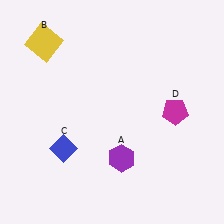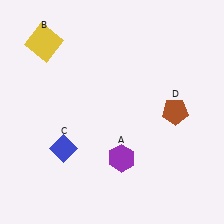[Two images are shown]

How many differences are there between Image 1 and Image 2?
There is 1 difference between the two images.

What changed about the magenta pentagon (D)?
In Image 1, D is magenta. In Image 2, it changed to brown.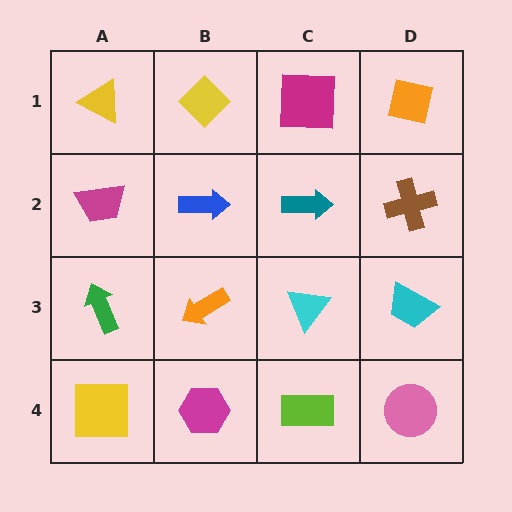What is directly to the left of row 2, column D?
A teal arrow.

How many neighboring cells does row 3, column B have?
4.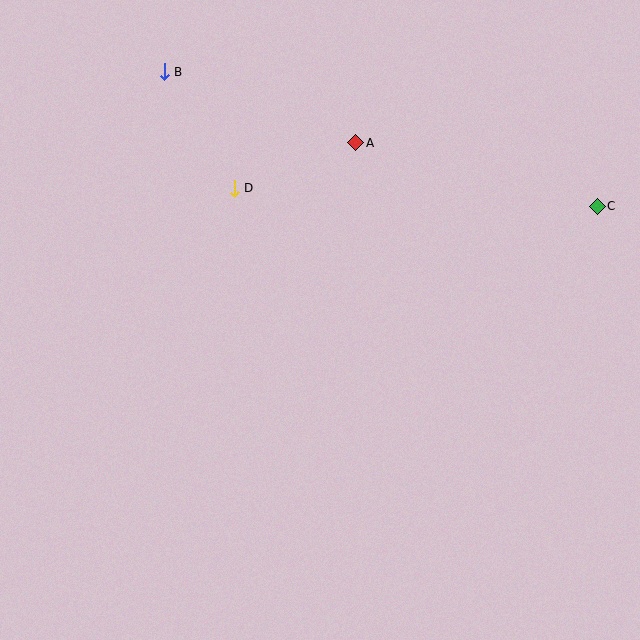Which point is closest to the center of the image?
Point D at (234, 188) is closest to the center.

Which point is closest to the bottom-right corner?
Point C is closest to the bottom-right corner.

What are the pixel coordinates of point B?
Point B is at (164, 72).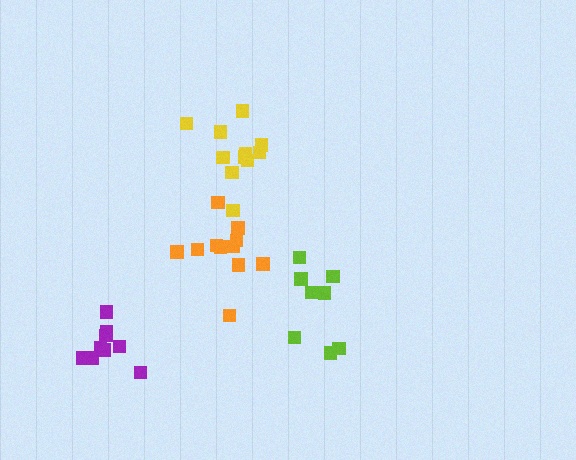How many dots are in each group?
Group 1: 9 dots, Group 2: 11 dots, Group 3: 11 dots, Group 4: 8 dots (39 total).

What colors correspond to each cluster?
The clusters are colored: purple, yellow, orange, lime.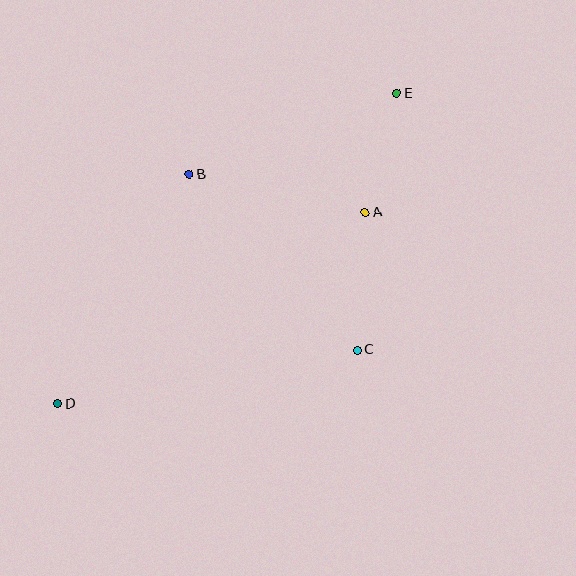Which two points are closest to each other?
Points A and E are closest to each other.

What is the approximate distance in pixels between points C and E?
The distance between C and E is approximately 260 pixels.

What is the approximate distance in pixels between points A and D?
The distance between A and D is approximately 362 pixels.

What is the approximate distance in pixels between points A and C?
The distance between A and C is approximately 138 pixels.